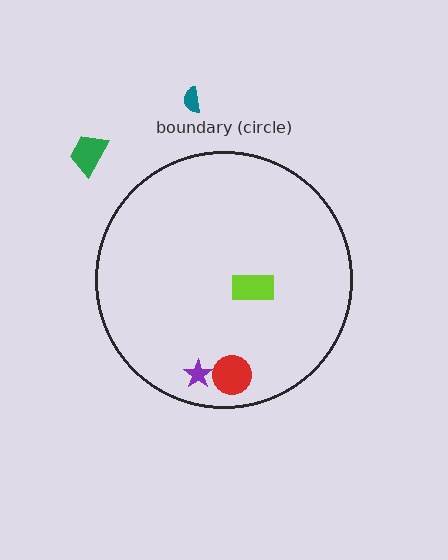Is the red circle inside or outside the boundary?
Inside.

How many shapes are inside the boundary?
3 inside, 2 outside.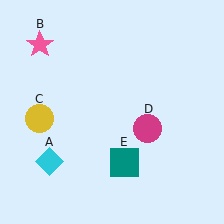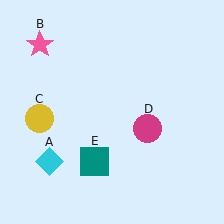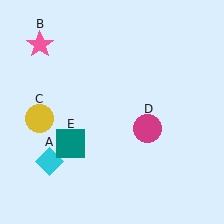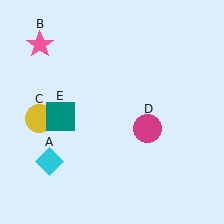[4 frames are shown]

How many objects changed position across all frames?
1 object changed position: teal square (object E).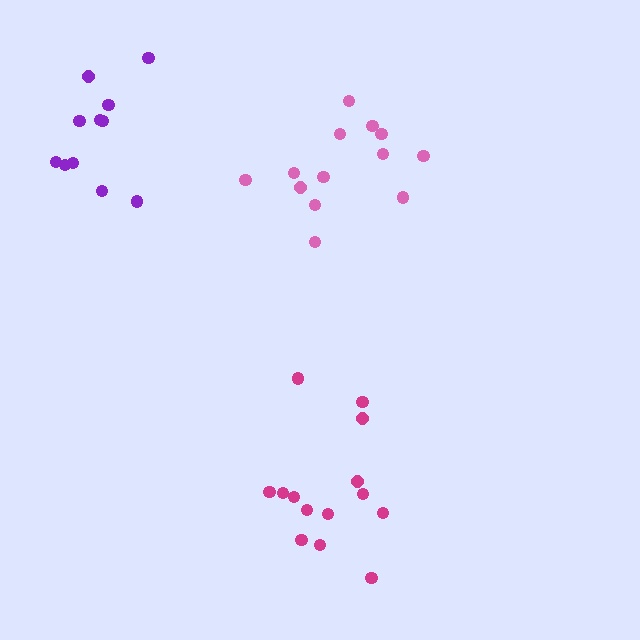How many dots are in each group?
Group 1: 13 dots, Group 2: 14 dots, Group 3: 11 dots (38 total).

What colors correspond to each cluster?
The clusters are colored: pink, magenta, purple.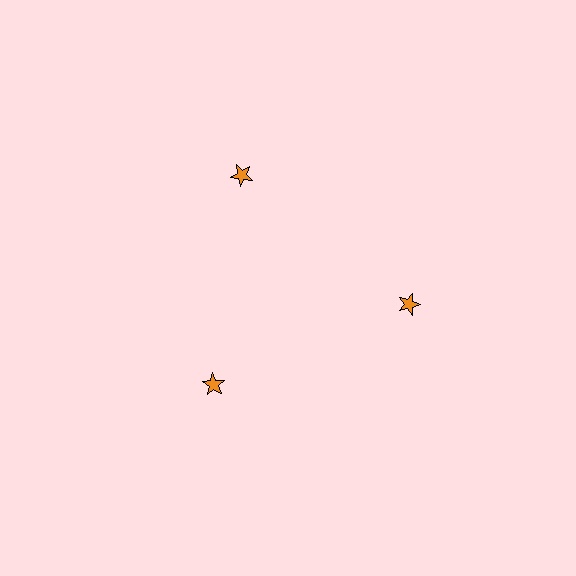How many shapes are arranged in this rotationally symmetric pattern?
There are 3 shapes, arranged in 3 groups of 1.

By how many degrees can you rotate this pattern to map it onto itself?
The pattern maps onto itself every 120 degrees of rotation.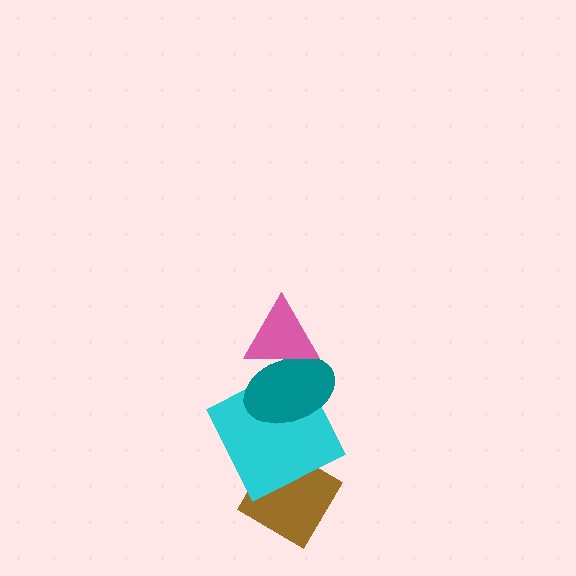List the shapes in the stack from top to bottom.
From top to bottom: the pink triangle, the teal ellipse, the cyan square, the brown diamond.